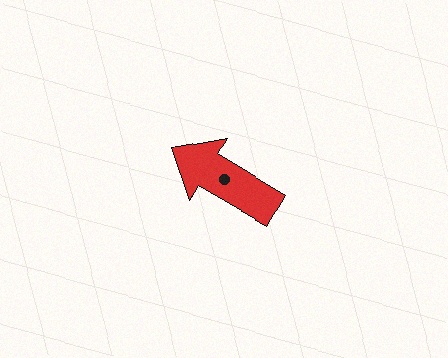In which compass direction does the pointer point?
Northwest.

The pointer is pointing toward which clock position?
Roughly 10 o'clock.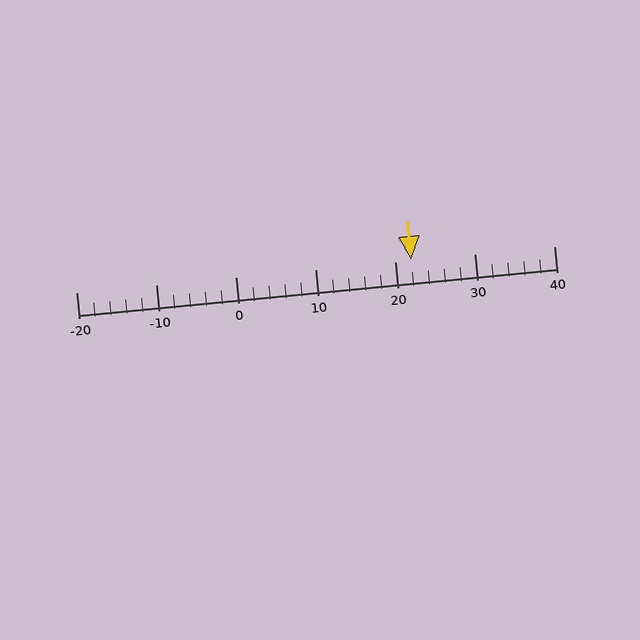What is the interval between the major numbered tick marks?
The major tick marks are spaced 10 units apart.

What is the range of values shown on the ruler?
The ruler shows values from -20 to 40.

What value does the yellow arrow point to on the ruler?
The yellow arrow points to approximately 22.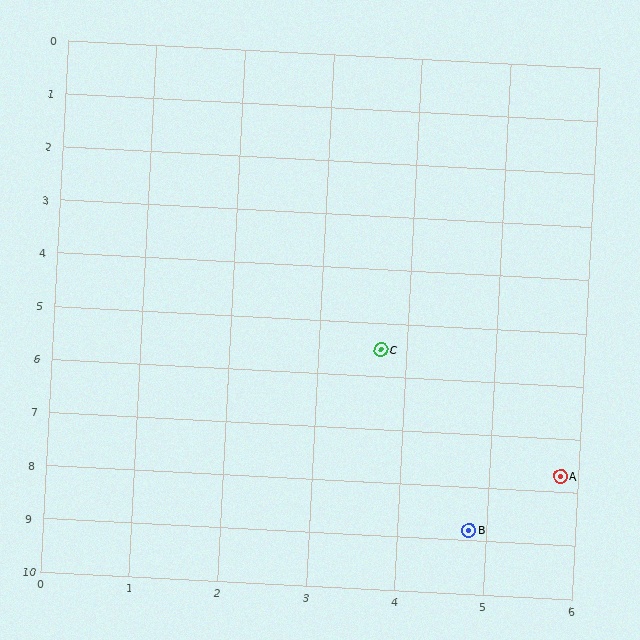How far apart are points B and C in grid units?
Points B and C are about 3.5 grid units apart.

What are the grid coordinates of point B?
Point B is at approximately (4.8, 8.8).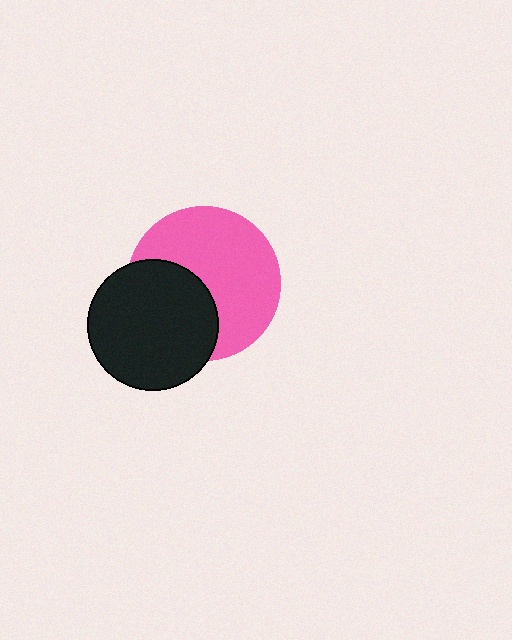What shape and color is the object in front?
The object in front is a black circle.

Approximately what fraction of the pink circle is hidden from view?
Roughly 37% of the pink circle is hidden behind the black circle.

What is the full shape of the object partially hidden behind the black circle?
The partially hidden object is a pink circle.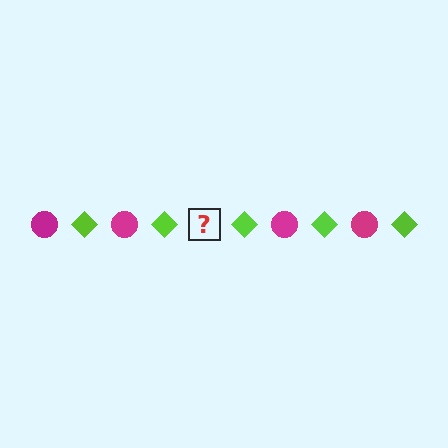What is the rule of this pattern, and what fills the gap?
The rule is that the pattern alternates between magenta circle and lime diamond. The gap should be filled with a magenta circle.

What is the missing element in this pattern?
The missing element is a magenta circle.